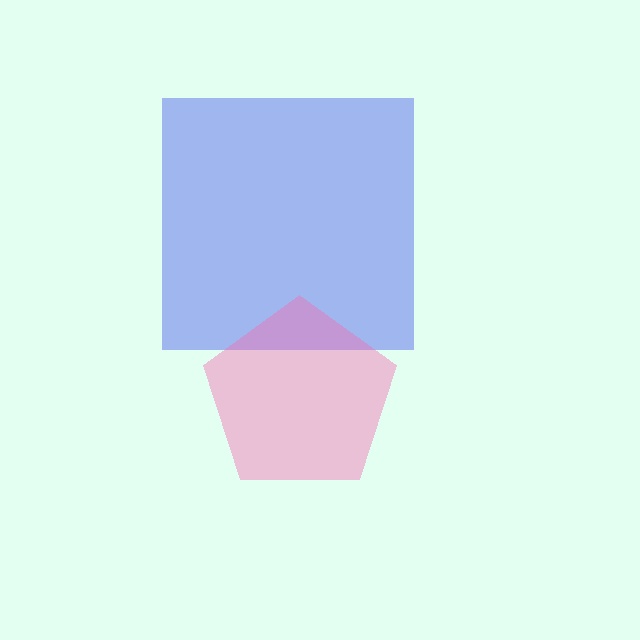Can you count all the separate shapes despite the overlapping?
Yes, there are 2 separate shapes.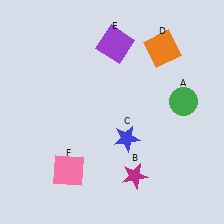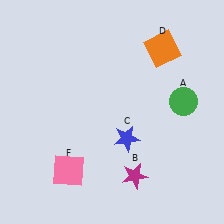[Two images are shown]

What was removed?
The purple square (E) was removed in Image 2.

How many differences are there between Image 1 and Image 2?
There is 1 difference between the two images.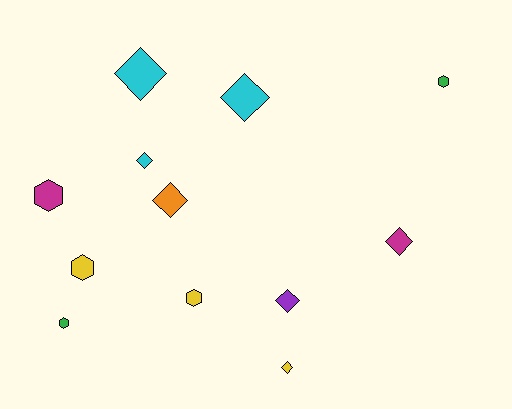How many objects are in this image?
There are 12 objects.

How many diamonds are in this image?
There are 7 diamonds.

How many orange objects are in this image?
There is 1 orange object.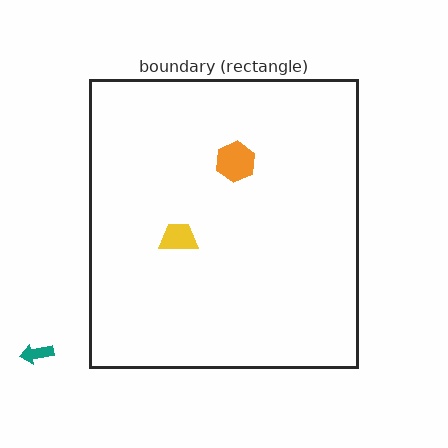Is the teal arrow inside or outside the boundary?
Outside.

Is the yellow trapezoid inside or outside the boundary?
Inside.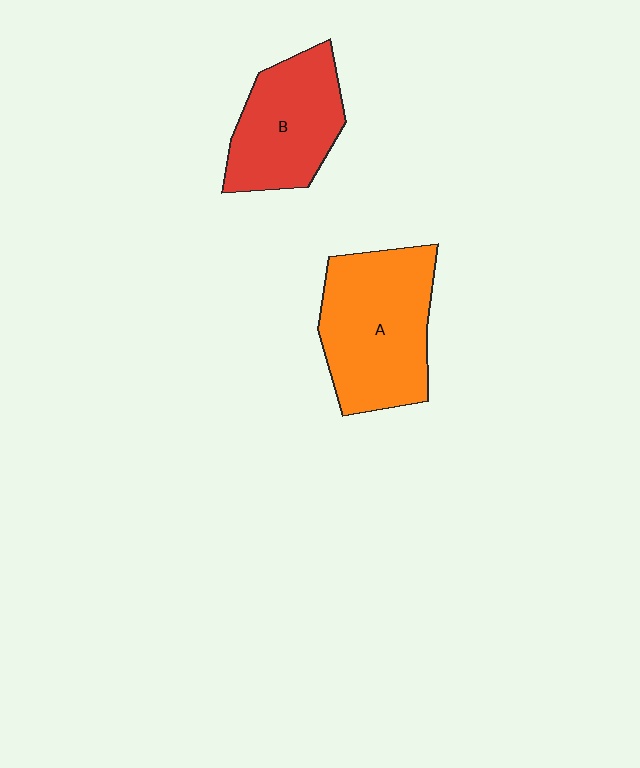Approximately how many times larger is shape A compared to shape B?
Approximately 1.3 times.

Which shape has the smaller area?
Shape B (red).